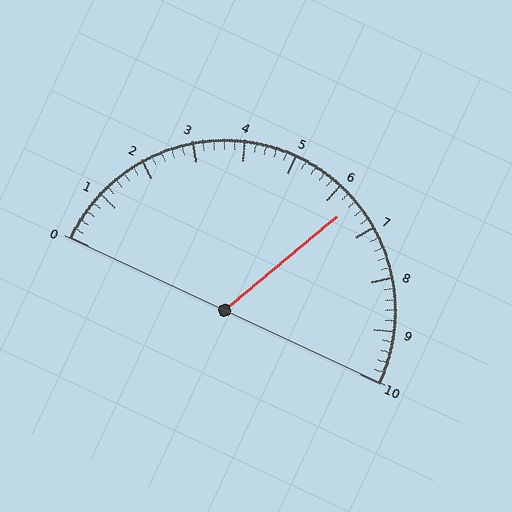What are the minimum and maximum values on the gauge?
The gauge ranges from 0 to 10.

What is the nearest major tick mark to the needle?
The nearest major tick mark is 6.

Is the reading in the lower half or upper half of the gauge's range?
The reading is in the upper half of the range (0 to 10).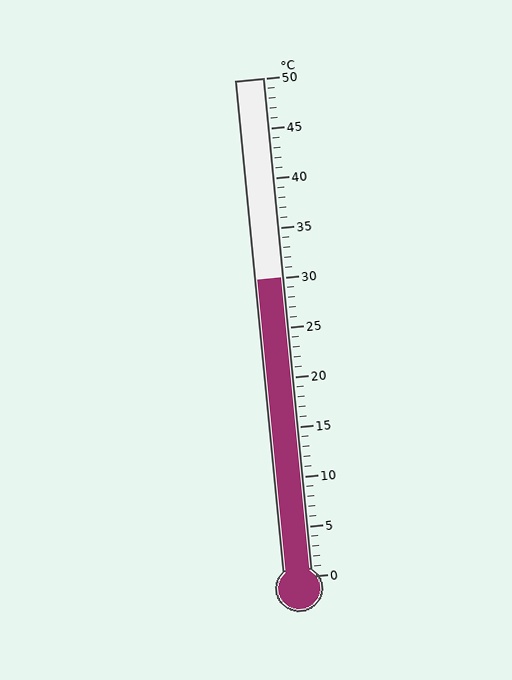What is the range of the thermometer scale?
The thermometer scale ranges from 0°C to 50°C.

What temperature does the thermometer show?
The thermometer shows approximately 30°C.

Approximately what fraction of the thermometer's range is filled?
The thermometer is filled to approximately 60% of its range.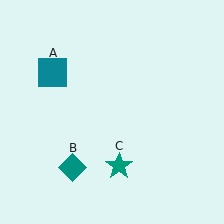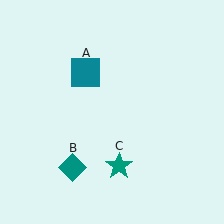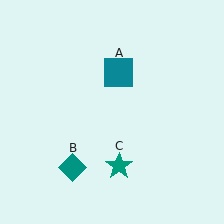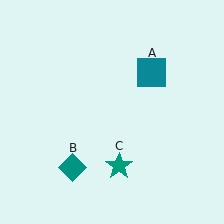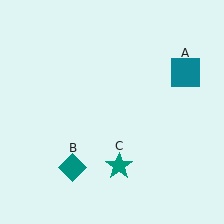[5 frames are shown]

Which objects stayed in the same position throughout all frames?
Teal diamond (object B) and teal star (object C) remained stationary.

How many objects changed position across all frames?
1 object changed position: teal square (object A).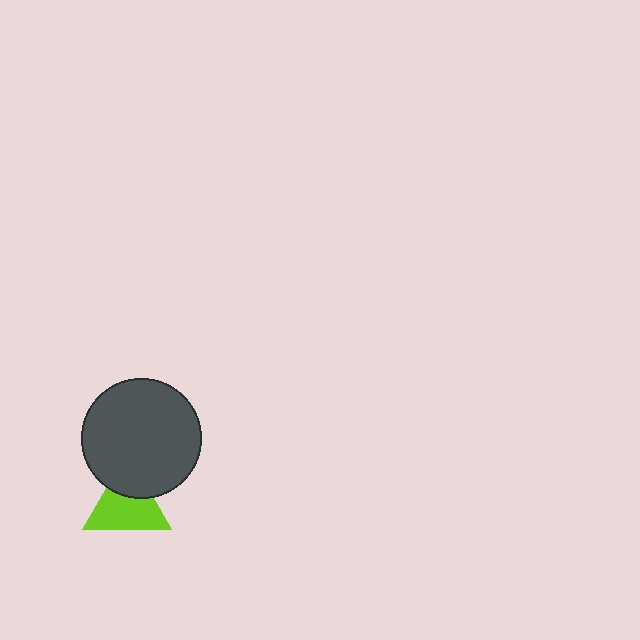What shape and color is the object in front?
The object in front is a dark gray circle.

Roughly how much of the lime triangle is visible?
Most of it is visible (roughly 68%).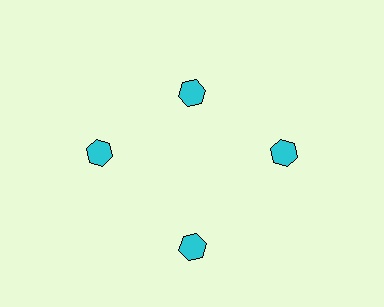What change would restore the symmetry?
The symmetry would be restored by moving it outward, back onto the ring so that all 4 hexagons sit at equal angles and equal distance from the center.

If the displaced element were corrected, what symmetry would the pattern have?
It would have 4-fold rotational symmetry — the pattern would map onto itself every 90 degrees.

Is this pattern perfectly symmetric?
No. The 4 cyan hexagons are arranged in a ring, but one element near the 12 o'clock position is pulled inward toward the center, breaking the 4-fold rotational symmetry.